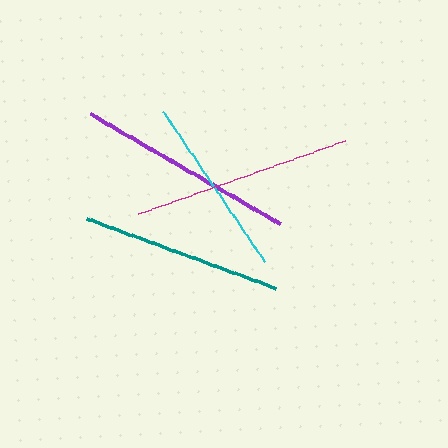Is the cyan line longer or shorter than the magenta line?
The magenta line is longer than the cyan line.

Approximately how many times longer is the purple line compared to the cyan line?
The purple line is approximately 1.2 times the length of the cyan line.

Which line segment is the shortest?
The cyan line is the shortest at approximately 181 pixels.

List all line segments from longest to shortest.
From longest to shortest: magenta, purple, teal, cyan.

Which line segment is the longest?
The magenta line is the longest at approximately 219 pixels.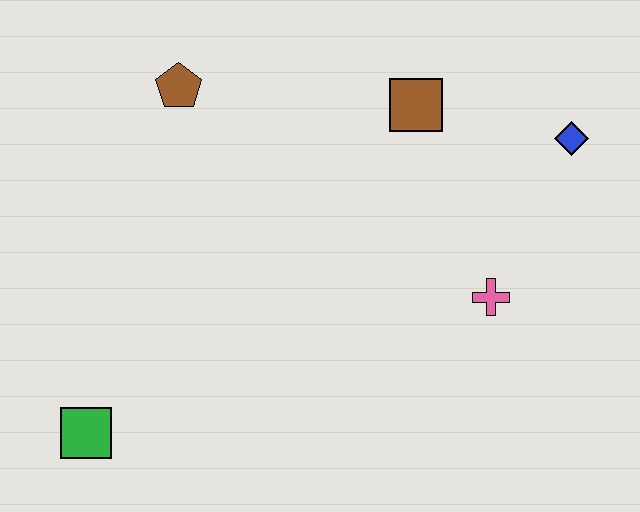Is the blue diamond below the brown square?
Yes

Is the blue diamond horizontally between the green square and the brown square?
No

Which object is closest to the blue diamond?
The brown square is closest to the blue diamond.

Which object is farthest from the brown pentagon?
The blue diamond is farthest from the brown pentagon.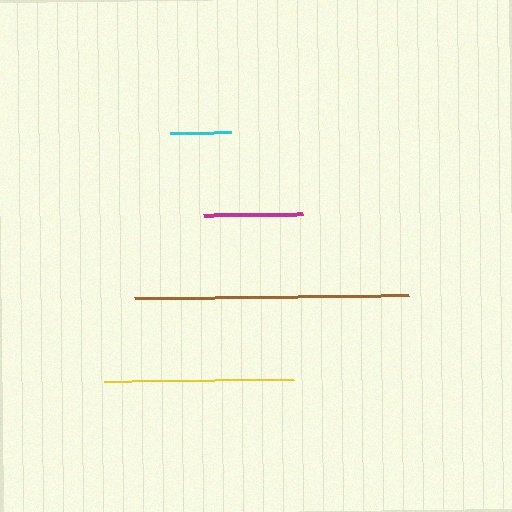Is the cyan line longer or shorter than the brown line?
The brown line is longer than the cyan line.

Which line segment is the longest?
The brown line is the longest at approximately 273 pixels.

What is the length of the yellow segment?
The yellow segment is approximately 189 pixels long.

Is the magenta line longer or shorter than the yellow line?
The yellow line is longer than the magenta line.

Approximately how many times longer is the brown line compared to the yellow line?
The brown line is approximately 1.4 times the length of the yellow line.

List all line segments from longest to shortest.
From longest to shortest: brown, yellow, magenta, cyan.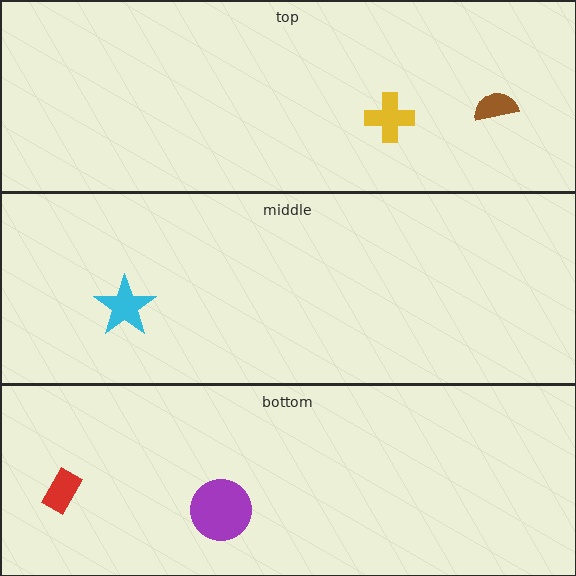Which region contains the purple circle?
The bottom region.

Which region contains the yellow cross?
The top region.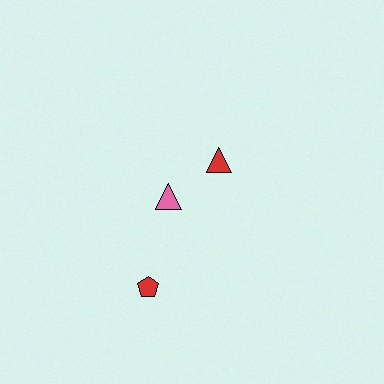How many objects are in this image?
There are 3 objects.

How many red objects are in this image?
There are 2 red objects.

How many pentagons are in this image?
There is 1 pentagon.